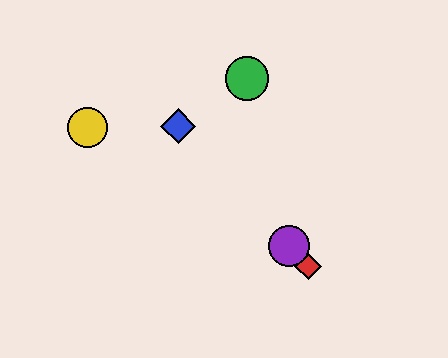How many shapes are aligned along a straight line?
3 shapes (the red diamond, the blue diamond, the purple circle) are aligned along a straight line.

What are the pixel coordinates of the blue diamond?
The blue diamond is at (178, 126).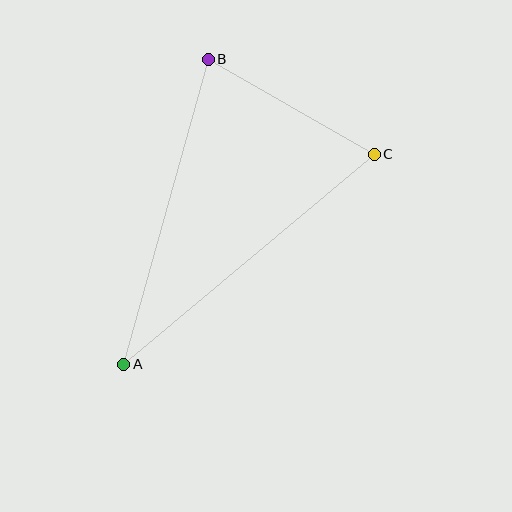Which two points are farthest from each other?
Points A and C are farthest from each other.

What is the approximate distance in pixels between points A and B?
The distance between A and B is approximately 316 pixels.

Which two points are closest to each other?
Points B and C are closest to each other.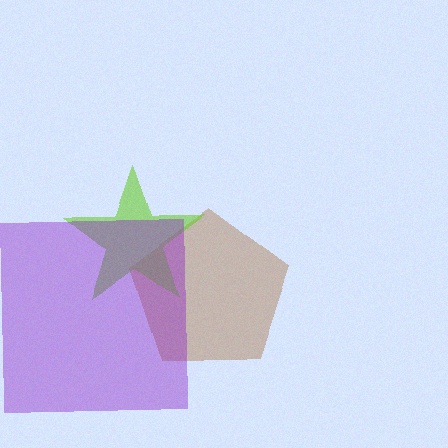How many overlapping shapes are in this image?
There are 3 overlapping shapes in the image.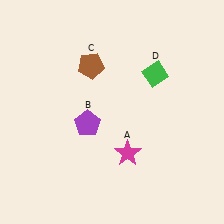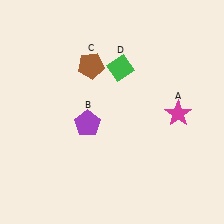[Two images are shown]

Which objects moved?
The objects that moved are: the magenta star (A), the green diamond (D).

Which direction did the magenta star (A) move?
The magenta star (A) moved right.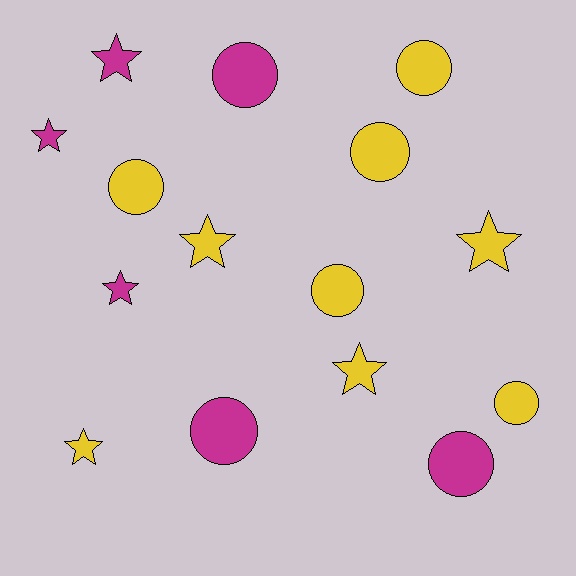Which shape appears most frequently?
Circle, with 8 objects.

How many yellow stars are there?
There are 4 yellow stars.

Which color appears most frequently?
Yellow, with 9 objects.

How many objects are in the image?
There are 15 objects.